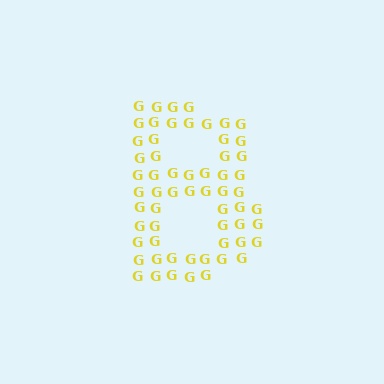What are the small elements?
The small elements are letter G's.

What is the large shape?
The large shape is the letter B.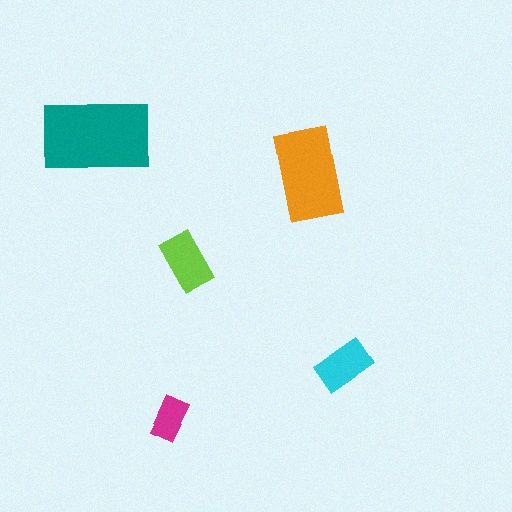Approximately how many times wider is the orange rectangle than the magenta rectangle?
About 2 times wider.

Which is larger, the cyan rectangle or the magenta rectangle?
The cyan one.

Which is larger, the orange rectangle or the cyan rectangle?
The orange one.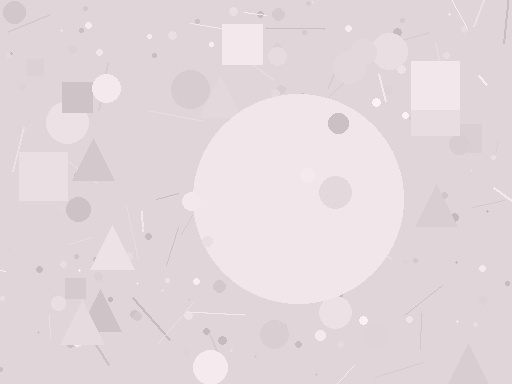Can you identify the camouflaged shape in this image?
The camouflaged shape is a circle.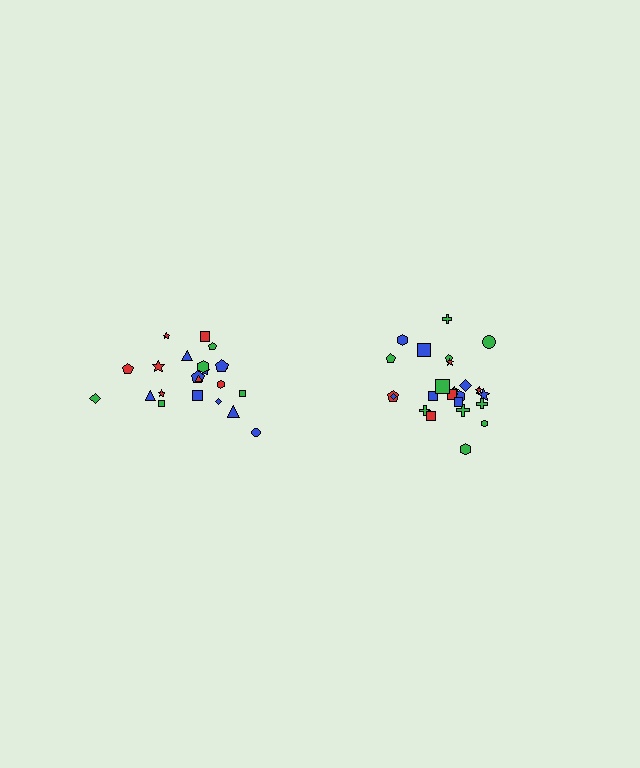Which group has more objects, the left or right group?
The right group.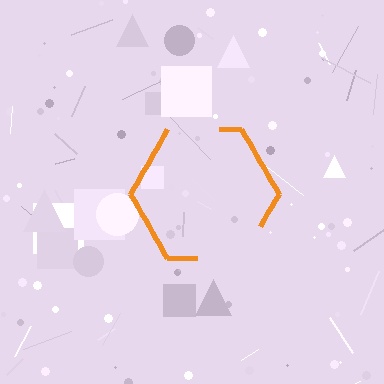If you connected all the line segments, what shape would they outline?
They would outline a hexagon.